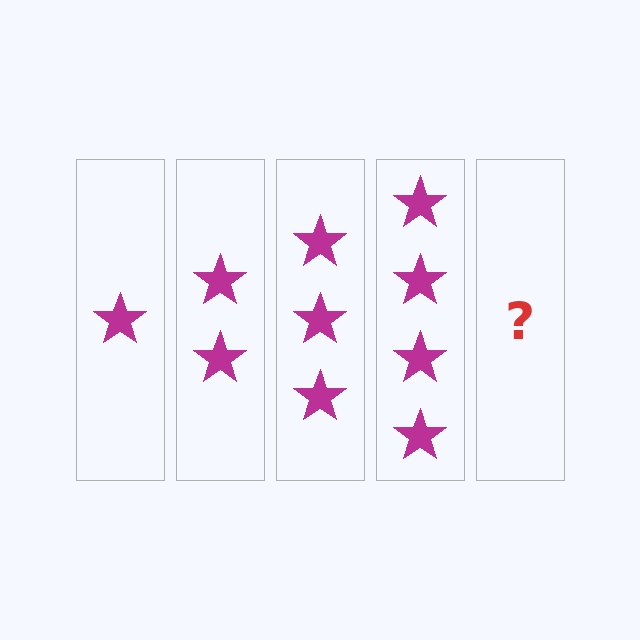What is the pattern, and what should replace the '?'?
The pattern is that each step adds one more star. The '?' should be 5 stars.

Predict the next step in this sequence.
The next step is 5 stars.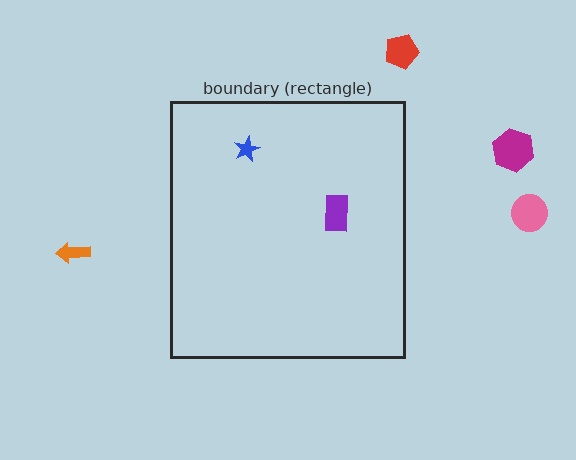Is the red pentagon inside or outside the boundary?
Outside.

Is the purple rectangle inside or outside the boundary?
Inside.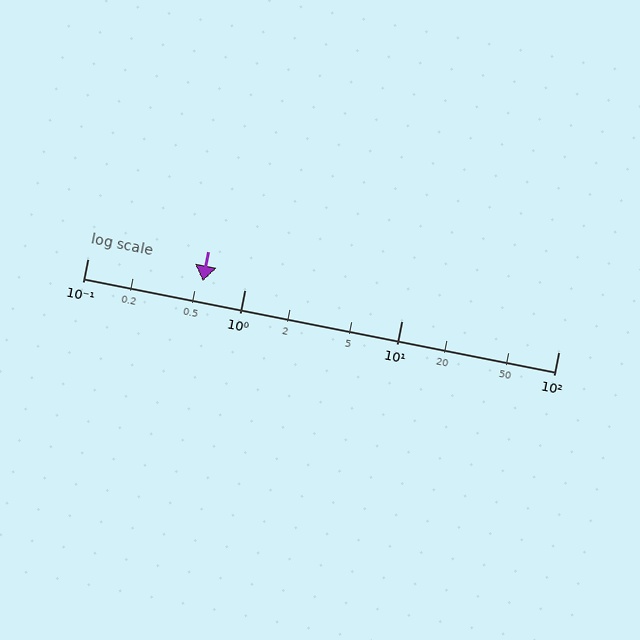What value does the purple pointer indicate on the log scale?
The pointer indicates approximately 0.54.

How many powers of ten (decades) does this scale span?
The scale spans 3 decades, from 0.1 to 100.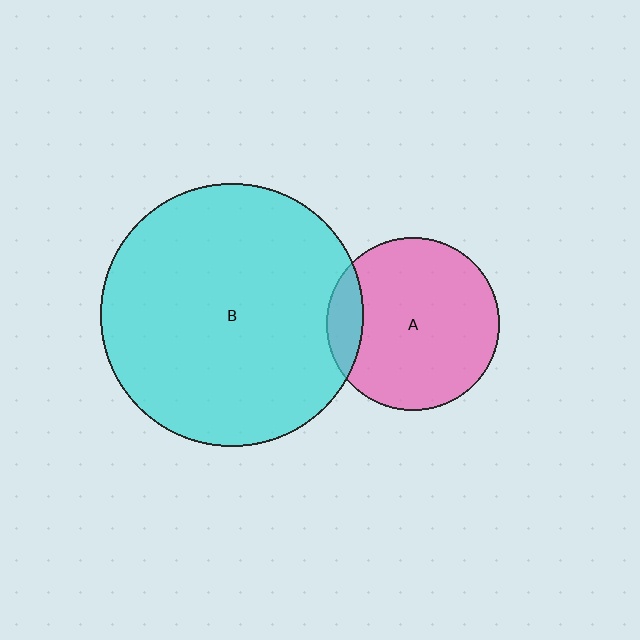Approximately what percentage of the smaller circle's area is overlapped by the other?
Approximately 15%.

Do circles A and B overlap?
Yes.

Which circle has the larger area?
Circle B (cyan).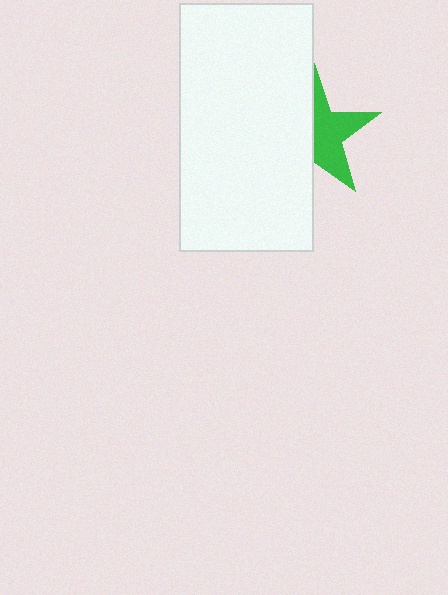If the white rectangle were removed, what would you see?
You would see the complete green star.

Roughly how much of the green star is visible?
About half of it is visible (roughly 51%).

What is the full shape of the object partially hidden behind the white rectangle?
The partially hidden object is a green star.